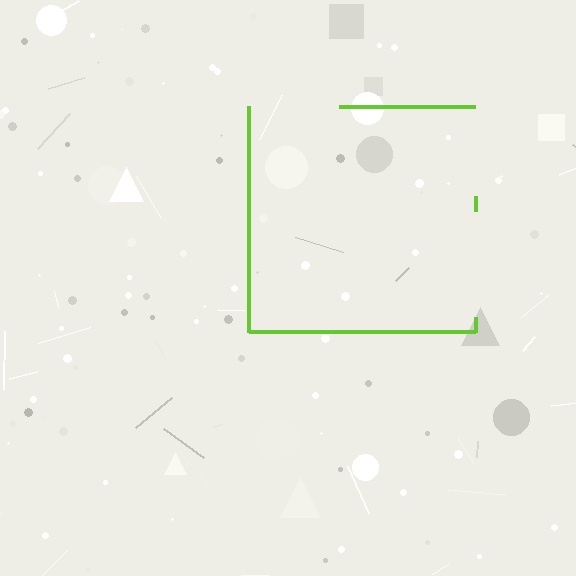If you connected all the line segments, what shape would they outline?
They would outline a square.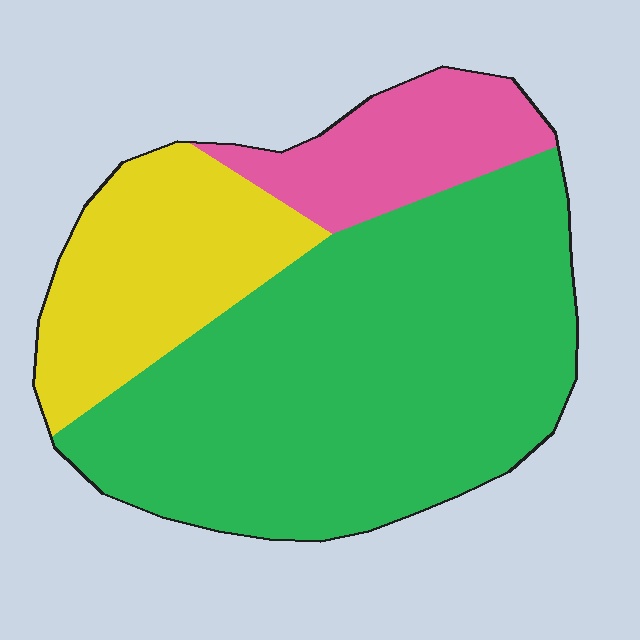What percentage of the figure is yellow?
Yellow covers 22% of the figure.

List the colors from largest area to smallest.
From largest to smallest: green, yellow, pink.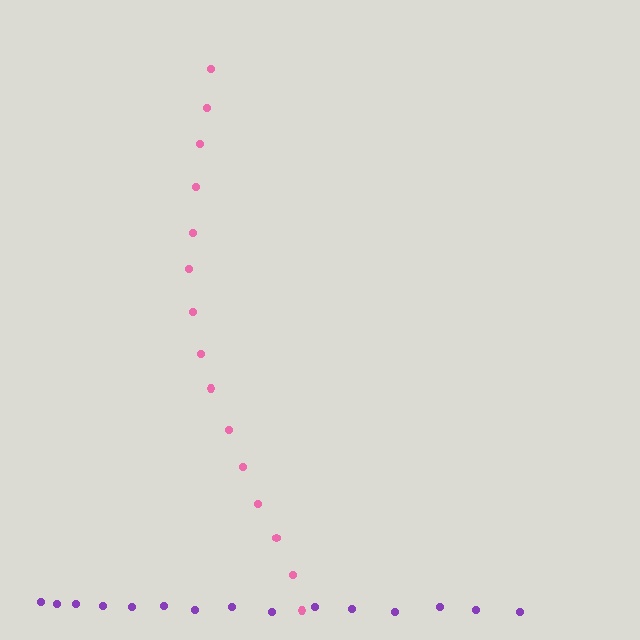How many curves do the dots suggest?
There are 2 distinct paths.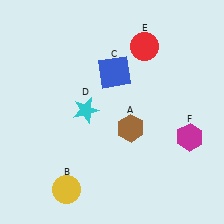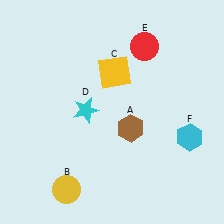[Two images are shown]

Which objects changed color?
C changed from blue to yellow. F changed from magenta to cyan.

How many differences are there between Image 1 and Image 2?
There are 2 differences between the two images.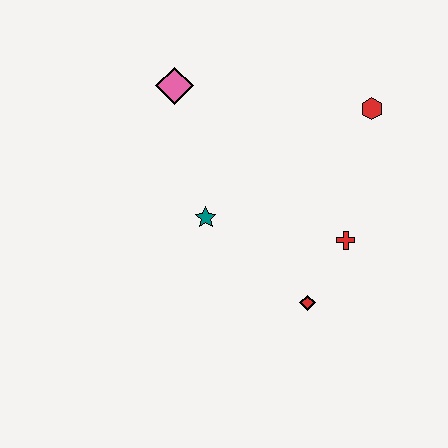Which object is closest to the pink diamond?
The teal star is closest to the pink diamond.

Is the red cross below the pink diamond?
Yes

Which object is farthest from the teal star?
The red hexagon is farthest from the teal star.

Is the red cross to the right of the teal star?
Yes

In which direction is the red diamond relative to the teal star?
The red diamond is to the right of the teal star.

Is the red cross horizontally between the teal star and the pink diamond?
No